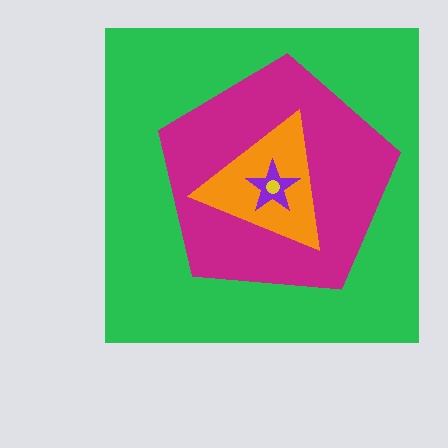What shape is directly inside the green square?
The magenta pentagon.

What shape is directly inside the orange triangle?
The purple star.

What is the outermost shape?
The green square.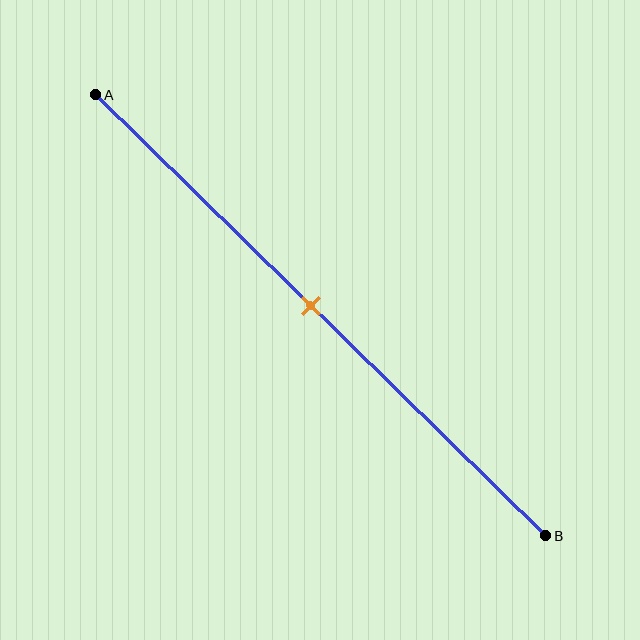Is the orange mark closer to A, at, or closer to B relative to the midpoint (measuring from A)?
The orange mark is approximately at the midpoint of segment AB.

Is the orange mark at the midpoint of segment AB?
Yes, the mark is approximately at the midpoint.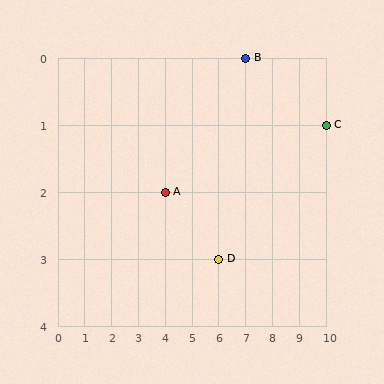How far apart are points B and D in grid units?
Points B and D are 1 column and 3 rows apart (about 3.2 grid units diagonally).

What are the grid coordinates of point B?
Point B is at grid coordinates (7, 0).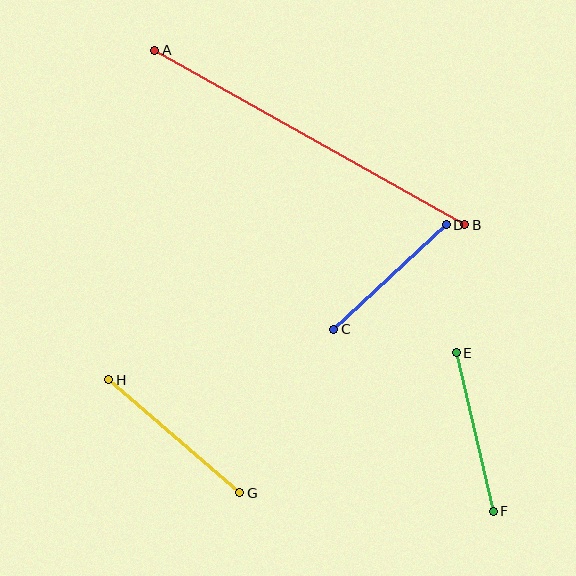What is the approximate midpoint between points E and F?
The midpoint is at approximately (475, 432) pixels.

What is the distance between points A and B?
The distance is approximately 356 pixels.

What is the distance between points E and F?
The distance is approximately 163 pixels.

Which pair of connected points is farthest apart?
Points A and B are farthest apart.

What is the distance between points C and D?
The distance is approximately 154 pixels.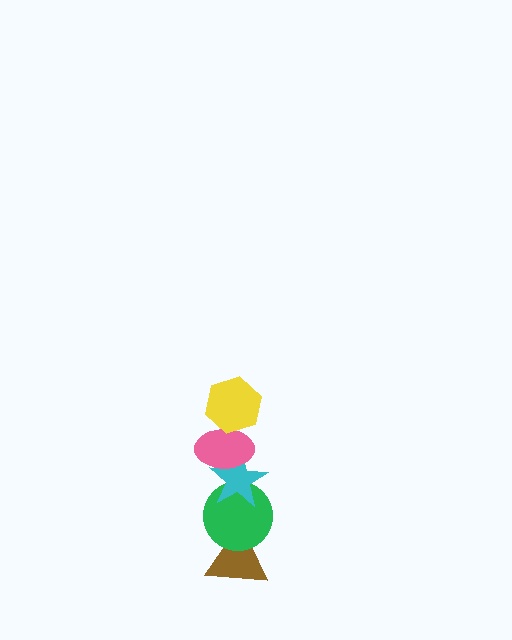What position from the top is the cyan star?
The cyan star is 3rd from the top.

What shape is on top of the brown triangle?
The green circle is on top of the brown triangle.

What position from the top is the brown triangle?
The brown triangle is 5th from the top.